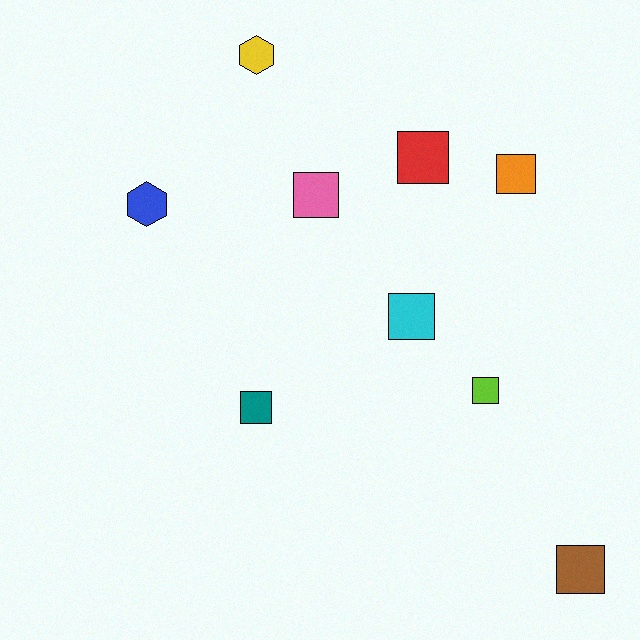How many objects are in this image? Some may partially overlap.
There are 9 objects.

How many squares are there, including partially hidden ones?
There are 7 squares.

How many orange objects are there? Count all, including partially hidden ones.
There is 1 orange object.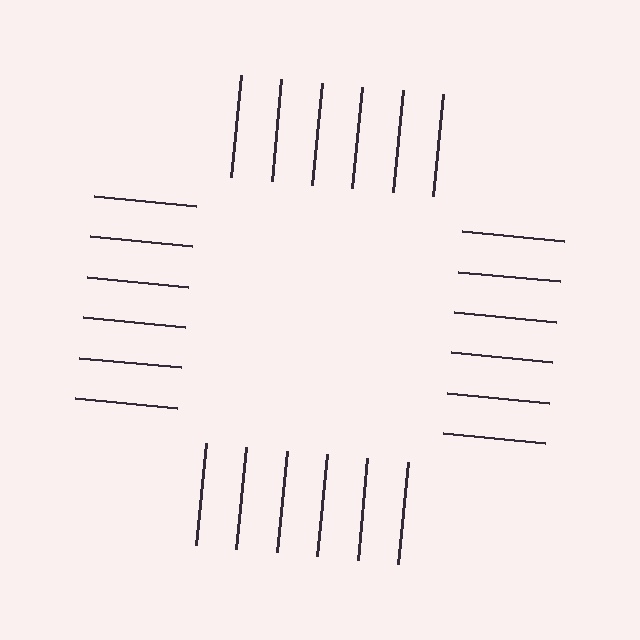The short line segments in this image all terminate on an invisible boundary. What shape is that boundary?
An illusory square — the line segments terminate on its edges but no continuous stroke is drawn.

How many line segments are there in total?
24 — 6 along each of the 4 edges.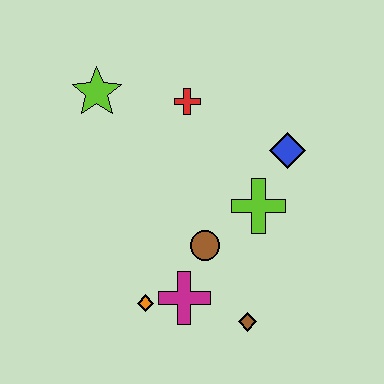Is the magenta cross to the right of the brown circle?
No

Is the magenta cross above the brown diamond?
Yes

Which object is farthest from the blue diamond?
The orange diamond is farthest from the blue diamond.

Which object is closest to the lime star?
The red cross is closest to the lime star.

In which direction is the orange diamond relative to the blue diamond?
The orange diamond is below the blue diamond.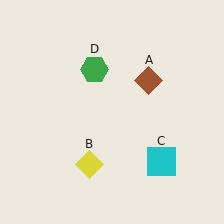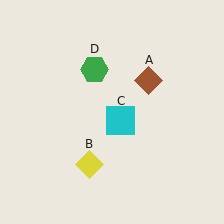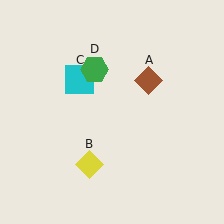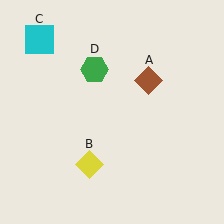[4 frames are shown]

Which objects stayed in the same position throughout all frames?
Brown diamond (object A) and yellow diamond (object B) and green hexagon (object D) remained stationary.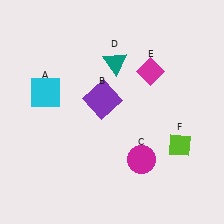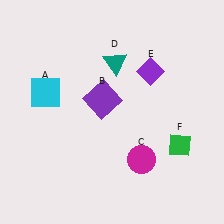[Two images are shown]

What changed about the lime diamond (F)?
In Image 1, F is lime. In Image 2, it changed to green.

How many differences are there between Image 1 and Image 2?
There are 2 differences between the two images.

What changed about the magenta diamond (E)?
In Image 1, E is magenta. In Image 2, it changed to purple.